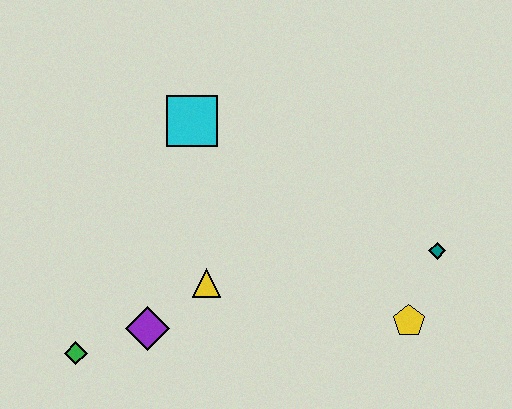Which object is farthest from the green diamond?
The teal diamond is farthest from the green diamond.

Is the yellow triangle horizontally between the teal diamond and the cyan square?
Yes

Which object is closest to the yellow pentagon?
The teal diamond is closest to the yellow pentagon.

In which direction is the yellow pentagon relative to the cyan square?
The yellow pentagon is to the right of the cyan square.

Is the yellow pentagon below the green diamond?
No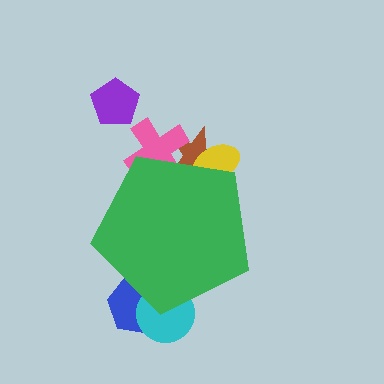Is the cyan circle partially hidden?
Yes, the cyan circle is partially hidden behind the green pentagon.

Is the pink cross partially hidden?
Yes, the pink cross is partially hidden behind the green pentagon.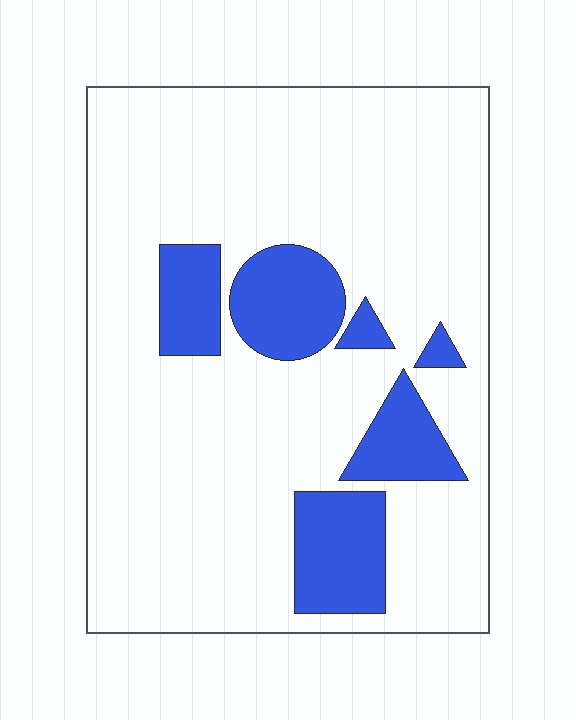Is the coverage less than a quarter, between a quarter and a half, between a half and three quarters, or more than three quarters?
Less than a quarter.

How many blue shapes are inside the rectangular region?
6.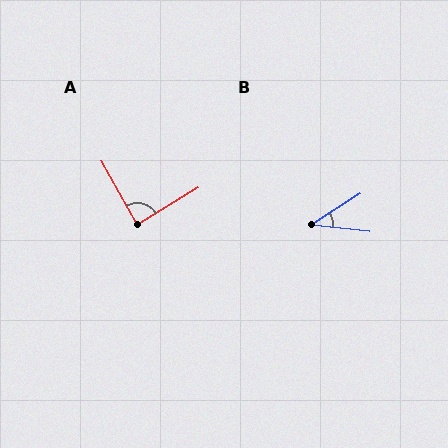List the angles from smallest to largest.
B (39°), A (87°).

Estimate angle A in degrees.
Approximately 87 degrees.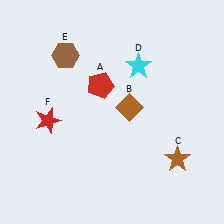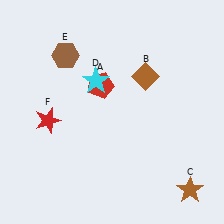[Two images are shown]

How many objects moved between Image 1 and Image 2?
3 objects moved between the two images.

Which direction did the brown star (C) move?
The brown star (C) moved down.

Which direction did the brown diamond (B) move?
The brown diamond (B) moved up.